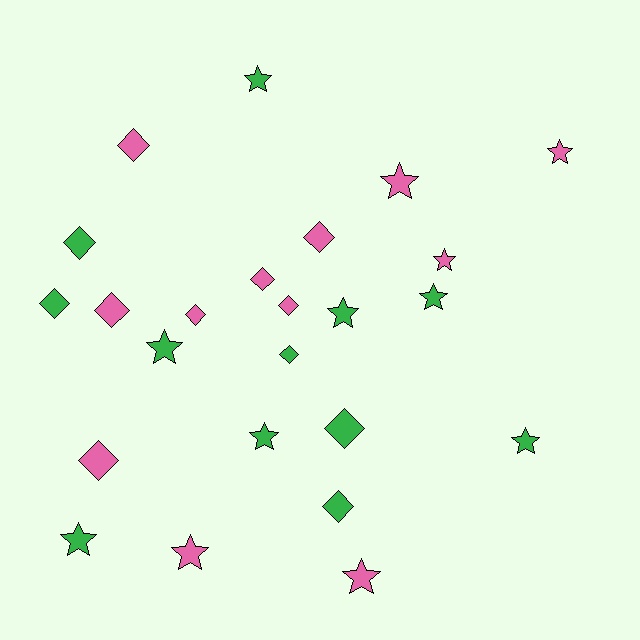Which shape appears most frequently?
Diamond, with 12 objects.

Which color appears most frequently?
Green, with 12 objects.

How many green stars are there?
There are 7 green stars.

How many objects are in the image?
There are 24 objects.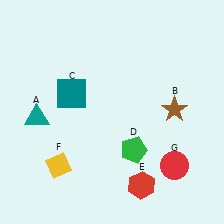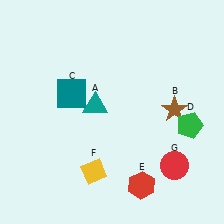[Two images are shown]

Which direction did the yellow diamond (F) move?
The yellow diamond (F) moved right.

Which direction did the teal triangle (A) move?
The teal triangle (A) moved right.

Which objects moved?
The objects that moved are: the teal triangle (A), the green pentagon (D), the yellow diamond (F).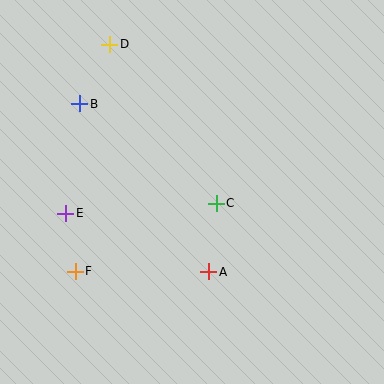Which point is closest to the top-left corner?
Point D is closest to the top-left corner.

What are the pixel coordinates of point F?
Point F is at (75, 271).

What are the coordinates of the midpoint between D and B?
The midpoint between D and B is at (95, 74).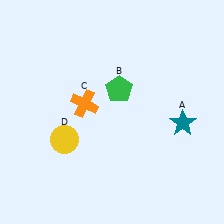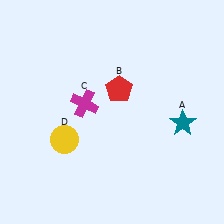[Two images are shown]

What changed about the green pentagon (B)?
In Image 1, B is green. In Image 2, it changed to red.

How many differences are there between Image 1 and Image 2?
There are 2 differences between the two images.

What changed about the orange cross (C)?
In Image 1, C is orange. In Image 2, it changed to magenta.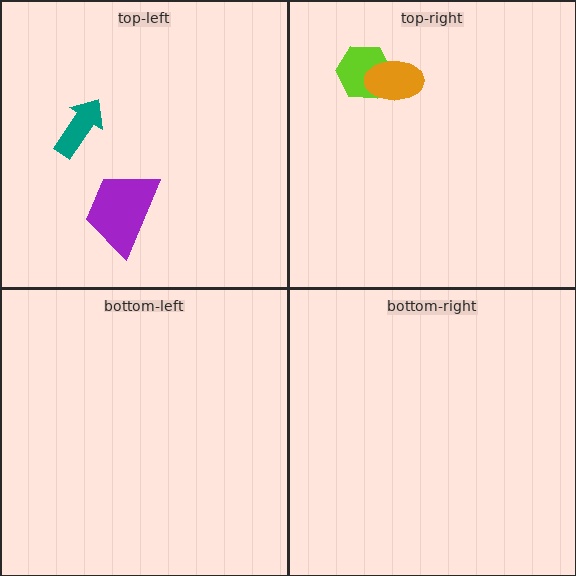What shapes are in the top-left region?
The purple trapezoid, the teal arrow.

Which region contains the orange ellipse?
The top-right region.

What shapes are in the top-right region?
The lime hexagon, the orange ellipse.